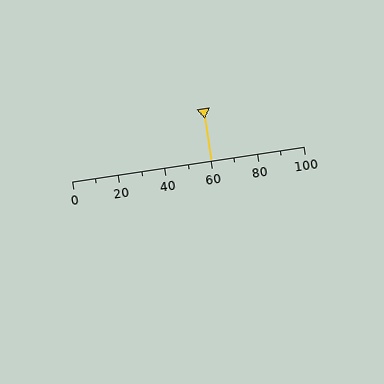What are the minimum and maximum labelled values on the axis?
The axis runs from 0 to 100.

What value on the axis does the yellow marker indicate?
The marker indicates approximately 60.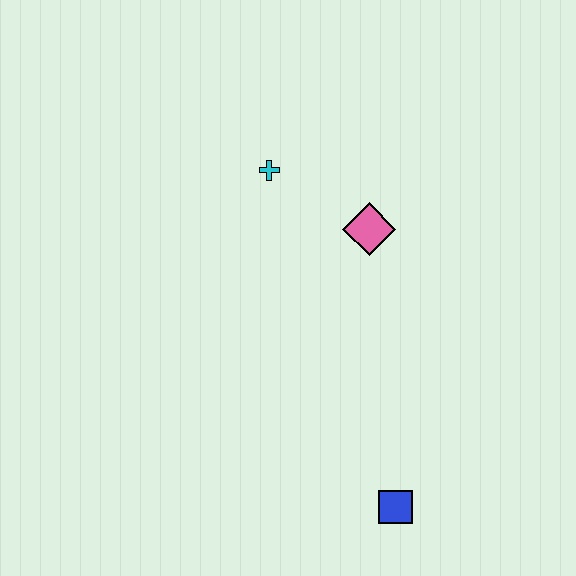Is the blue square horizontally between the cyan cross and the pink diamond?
No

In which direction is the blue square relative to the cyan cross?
The blue square is below the cyan cross.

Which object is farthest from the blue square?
The cyan cross is farthest from the blue square.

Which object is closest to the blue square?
The pink diamond is closest to the blue square.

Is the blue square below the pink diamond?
Yes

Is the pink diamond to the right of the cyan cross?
Yes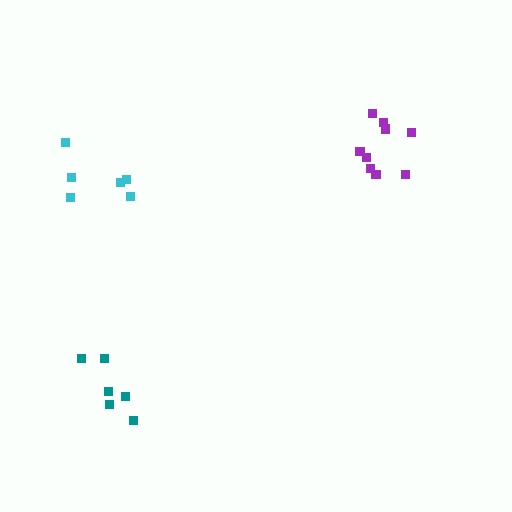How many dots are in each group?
Group 1: 6 dots, Group 2: 9 dots, Group 3: 6 dots (21 total).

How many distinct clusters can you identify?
There are 3 distinct clusters.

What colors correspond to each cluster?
The clusters are colored: teal, purple, cyan.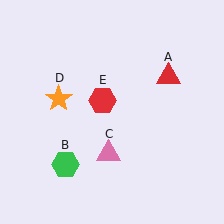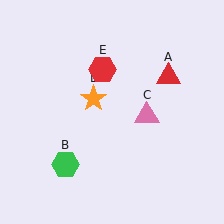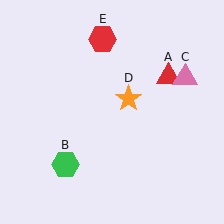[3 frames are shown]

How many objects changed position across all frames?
3 objects changed position: pink triangle (object C), orange star (object D), red hexagon (object E).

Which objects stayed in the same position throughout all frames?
Red triangle (object A) and green hexagon (object B) remained stationary.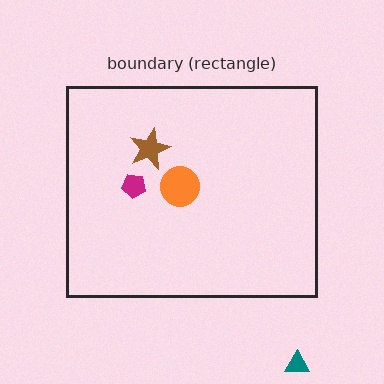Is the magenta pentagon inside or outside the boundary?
Inside.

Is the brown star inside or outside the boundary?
Inside.